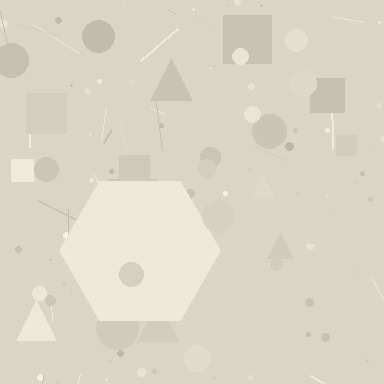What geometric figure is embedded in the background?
A hexagon is embedded in the background.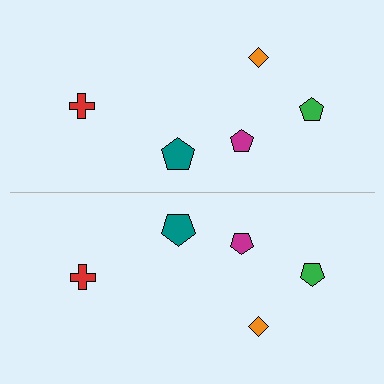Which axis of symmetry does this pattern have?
The pattern has a horizontal axis of symmetry running through the center of the image.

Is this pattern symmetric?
Yes, this pattern has bilateral (reflection) symmetry.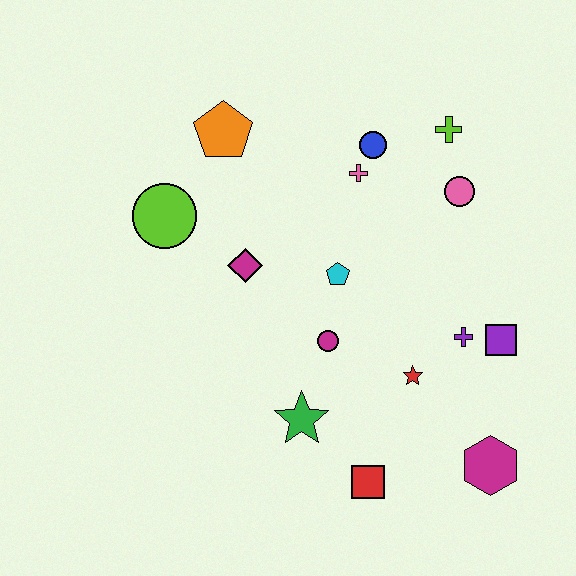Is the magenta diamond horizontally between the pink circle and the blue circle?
No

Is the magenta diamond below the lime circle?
Yes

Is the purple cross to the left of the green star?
No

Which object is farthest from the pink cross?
The magenta hexagon is farthest from the pink cross.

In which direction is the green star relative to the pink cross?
The green star is below the pink cross.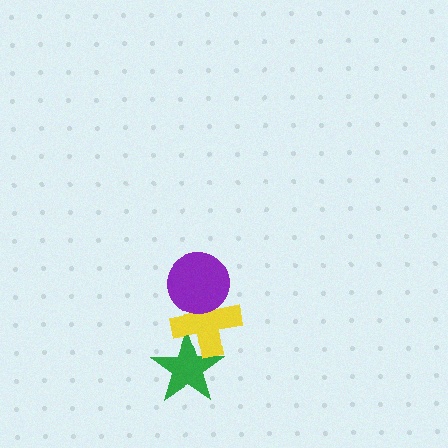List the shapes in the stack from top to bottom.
From top to bottom: the purple circle, the yellow cross, the green star.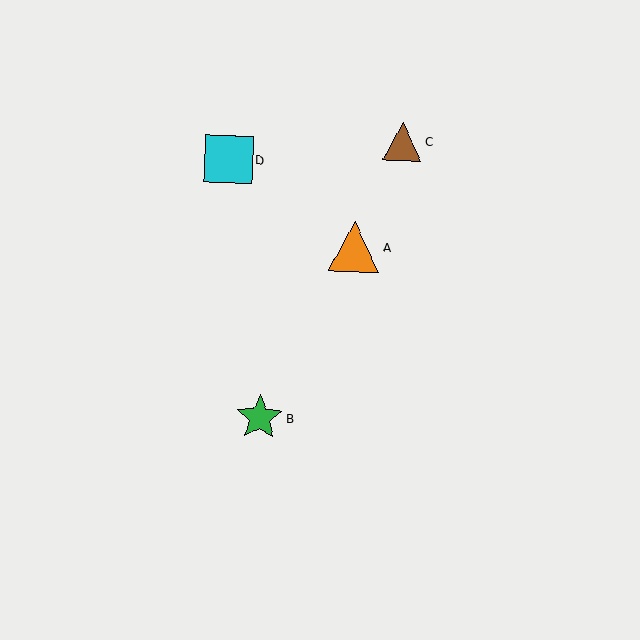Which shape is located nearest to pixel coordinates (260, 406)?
The green star (labeled B) at (260, 418) is nearest to that location.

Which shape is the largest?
The orange triangle (labeled A) is the largest.